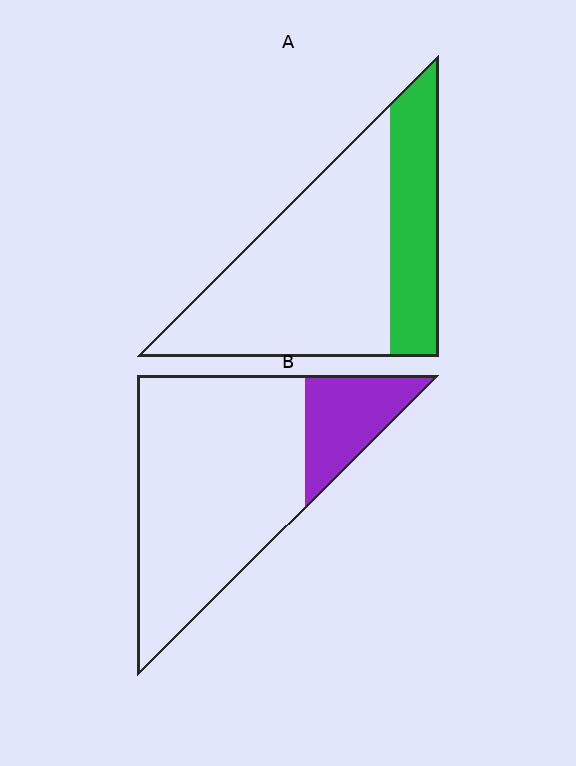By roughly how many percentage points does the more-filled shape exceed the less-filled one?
By roughly 10 percentage points (A over B).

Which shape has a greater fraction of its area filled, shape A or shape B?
Shape A.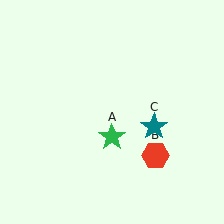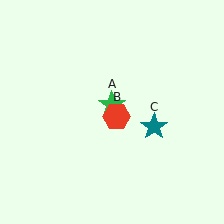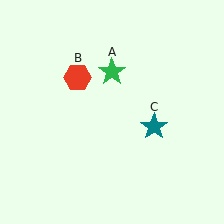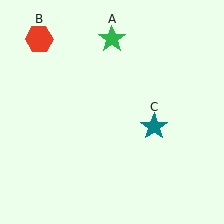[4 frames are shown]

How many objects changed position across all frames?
2 objects changed position: green star (object A), red hexagon (object B).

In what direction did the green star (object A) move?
The green star (object A) moved up.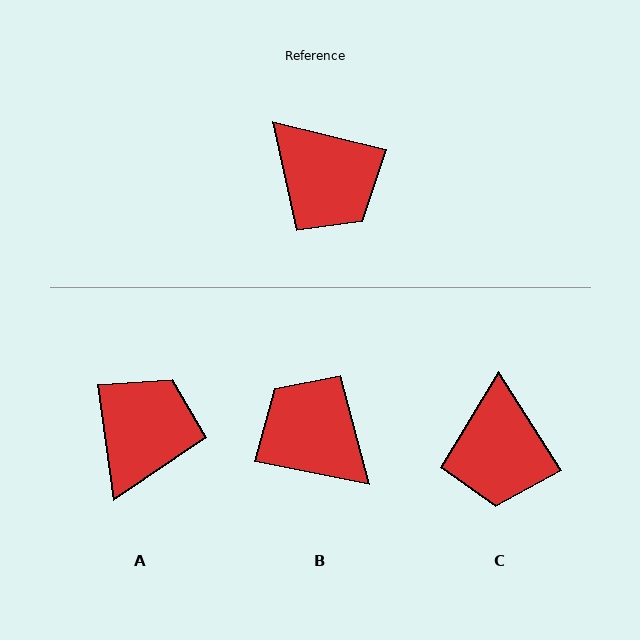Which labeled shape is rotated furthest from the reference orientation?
B, about 177 degrees away.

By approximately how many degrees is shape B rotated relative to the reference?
Approximately 177 degrees clockwise.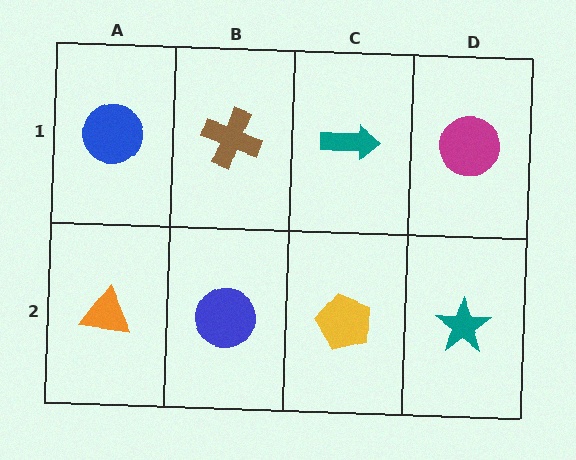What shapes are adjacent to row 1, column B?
A blue circle (row 2, column B), a blue circle (row 1, column A), a teal arrow (row 1, column C).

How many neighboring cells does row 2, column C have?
3.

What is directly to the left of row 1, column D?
A teal arrow.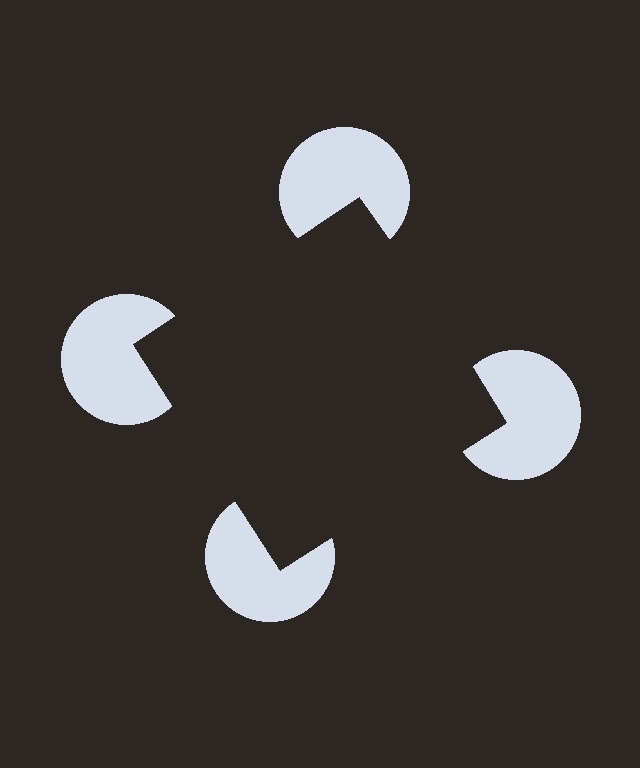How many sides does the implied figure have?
4 sides.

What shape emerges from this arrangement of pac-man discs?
An illusory square — its edges are inferred from the aligned wedge cuts in the pac-man discs, not physically drawn.